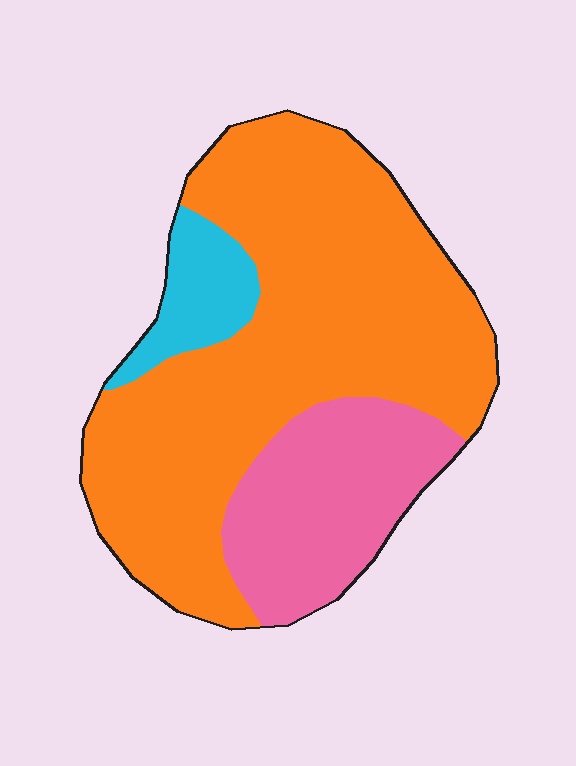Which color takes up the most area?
Orange, at roughly 70%.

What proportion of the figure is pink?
Pink covers about 25% of the figure.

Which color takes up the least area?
Cyan, at roughly 10%.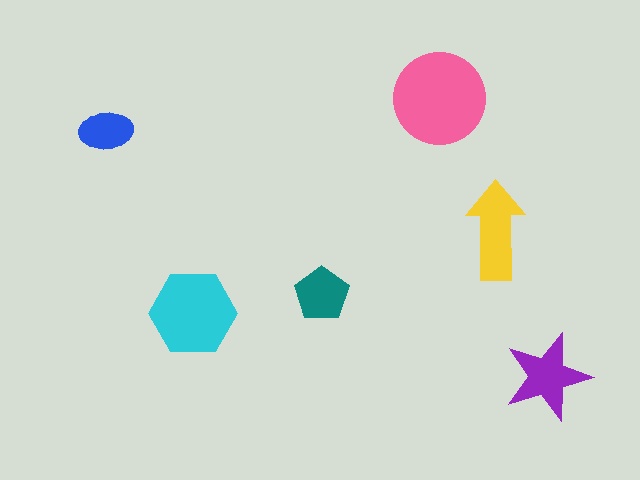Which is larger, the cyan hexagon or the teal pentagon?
The cyan hexagon.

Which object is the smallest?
The blue ellipse.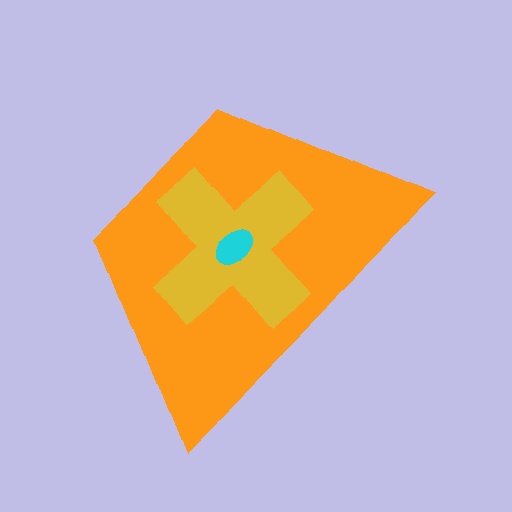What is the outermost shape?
The orange trapezoid.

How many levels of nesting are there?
3.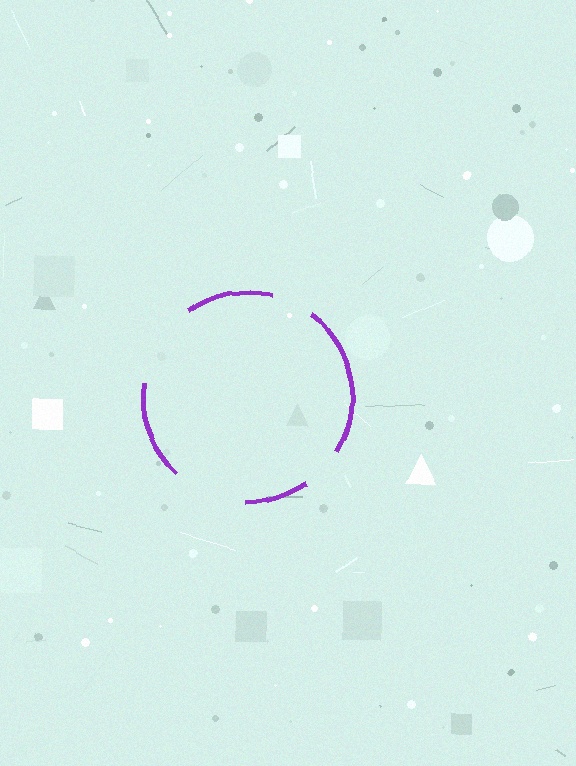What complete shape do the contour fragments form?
The contour fragments form a circle.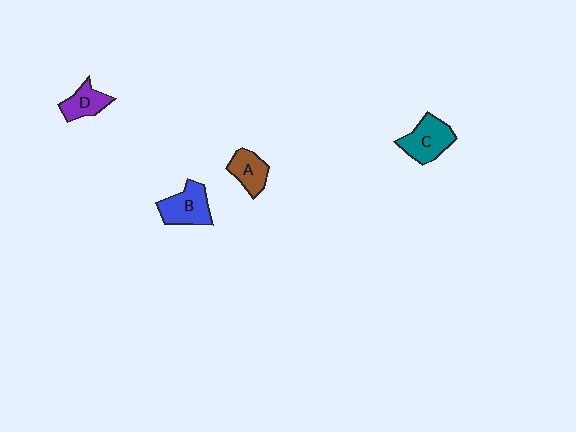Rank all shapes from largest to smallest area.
From largest to smallest: C (teal), B (blue), A (brown), D (purple).